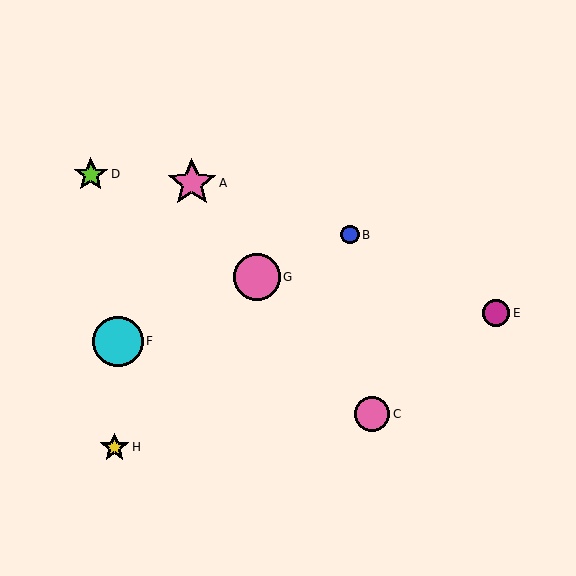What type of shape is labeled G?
Shape G is a pink circle.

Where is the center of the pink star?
The center of the pink star is at (192, 183).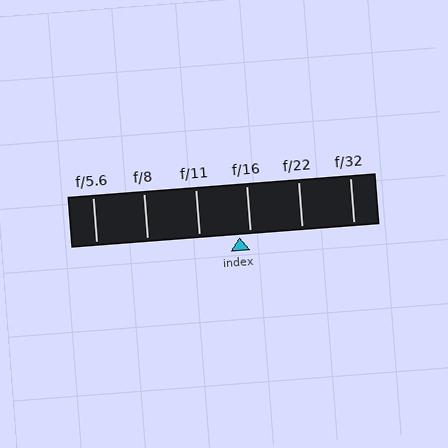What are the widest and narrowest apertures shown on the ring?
The widest aperture shown is f/5.6 and the narrowest is f/32.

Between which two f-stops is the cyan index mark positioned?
The index mark is between f/11 and f/16.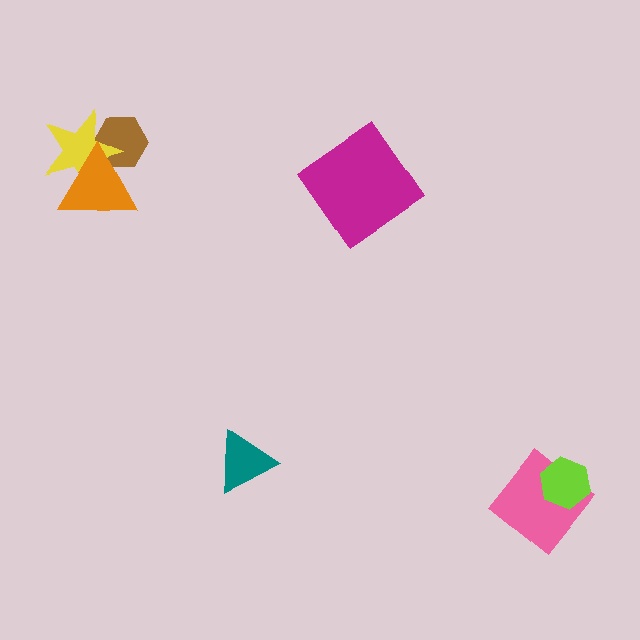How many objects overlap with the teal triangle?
0 objects overlap with the teal triangle.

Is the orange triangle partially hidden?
No, no other shape covers it.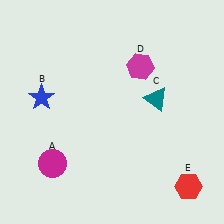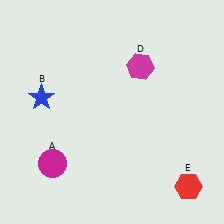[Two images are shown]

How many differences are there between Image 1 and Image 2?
There is 1 difference between the two images.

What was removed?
The teal triangle (C) was removed in Image 2.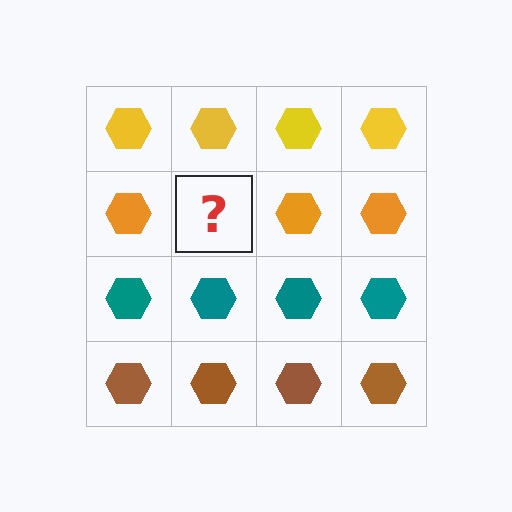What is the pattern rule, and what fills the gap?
The rule is that each row has a consistent color. The gap should be filled with an orange hexagon.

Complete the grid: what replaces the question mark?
The question mark should be replaced with an orange hexagon.